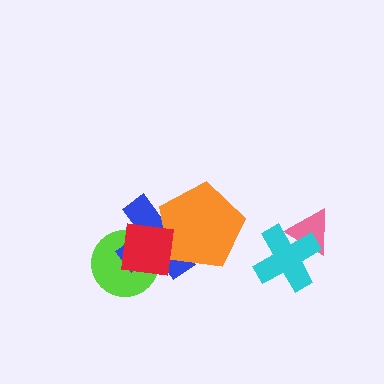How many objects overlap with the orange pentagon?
2 objects overlap with the orange pentagon.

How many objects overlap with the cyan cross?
1 object overlaps with the cyan cross.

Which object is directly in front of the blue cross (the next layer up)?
The orange pentagon is directly in front of the blue cross.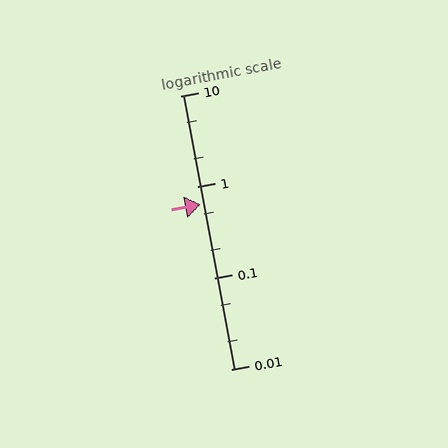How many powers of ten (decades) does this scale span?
The scale spans 3 decades, from 0.01 to 10.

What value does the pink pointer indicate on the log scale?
The pointer indicates approximately 0.65.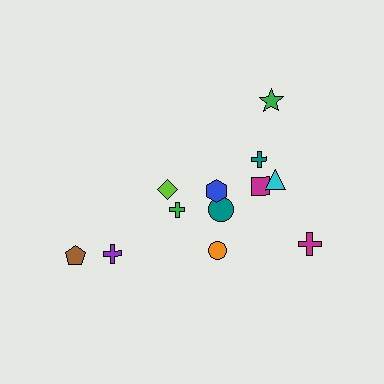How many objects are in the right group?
There are 8 objects.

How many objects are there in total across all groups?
There are 12 objects.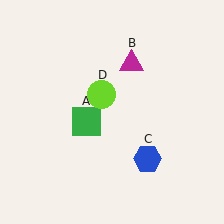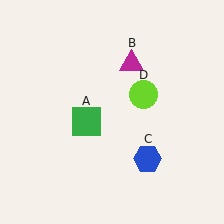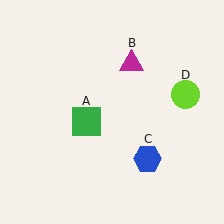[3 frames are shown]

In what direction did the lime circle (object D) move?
The lime circle (object D) moved right.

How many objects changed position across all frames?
1 object changed position: lime circle (object D).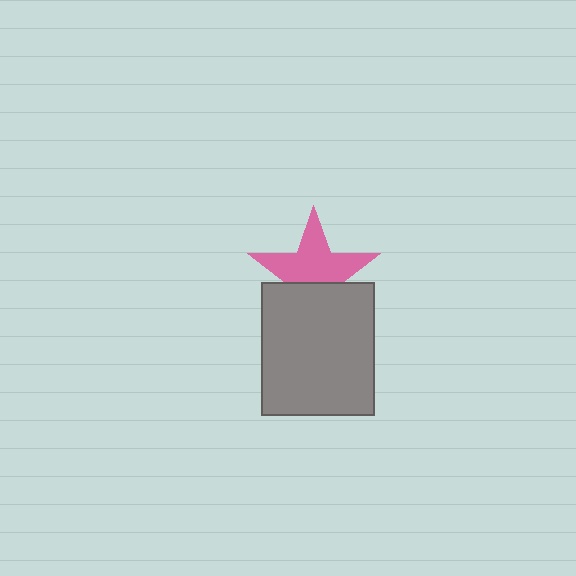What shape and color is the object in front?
The object in front is a gray rectangle.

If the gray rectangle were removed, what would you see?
You would see the complete pink star.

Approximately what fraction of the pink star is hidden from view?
Roughly 39% of the pink star is hidden behind the gray rectangle.